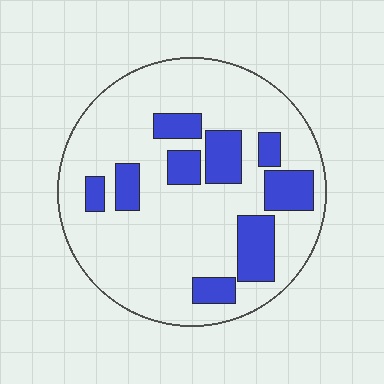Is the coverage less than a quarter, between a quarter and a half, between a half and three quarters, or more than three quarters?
Less than a quarter.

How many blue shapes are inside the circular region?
9.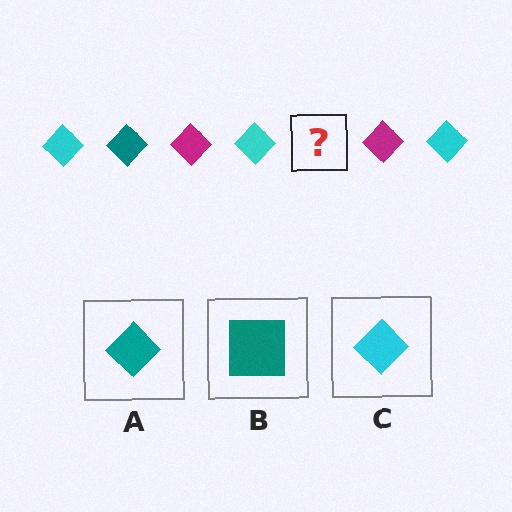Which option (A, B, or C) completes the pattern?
A.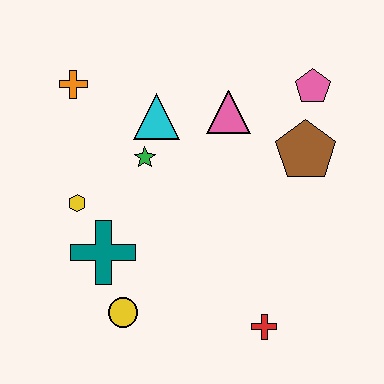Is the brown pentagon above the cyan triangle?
No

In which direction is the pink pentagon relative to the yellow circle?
The pink pentagon is above the yellow circle.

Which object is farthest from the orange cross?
The red cross is farthest from the orange cross.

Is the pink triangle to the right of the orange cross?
Yes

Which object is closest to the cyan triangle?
The green star is closest to the cyan triangle.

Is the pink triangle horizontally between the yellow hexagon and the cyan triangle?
No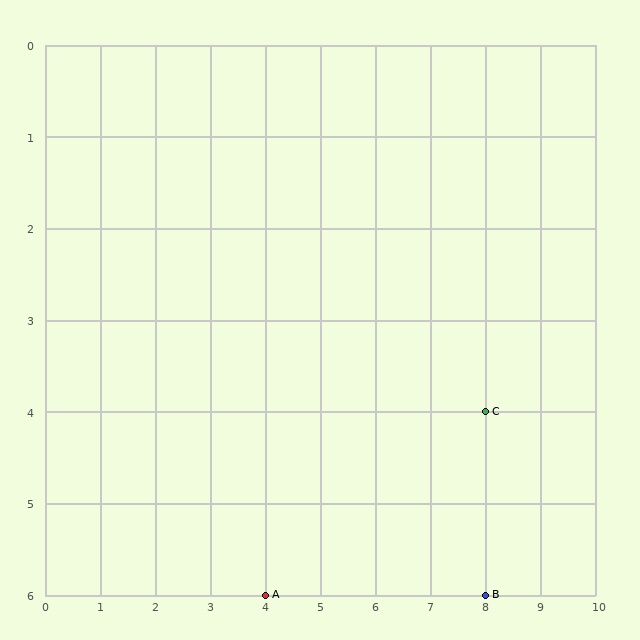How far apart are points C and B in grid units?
Points C and B are 2 rows apart.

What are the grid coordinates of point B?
Point B is at grid coordinates (8, 6).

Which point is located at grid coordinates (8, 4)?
Point C is at (8, 4).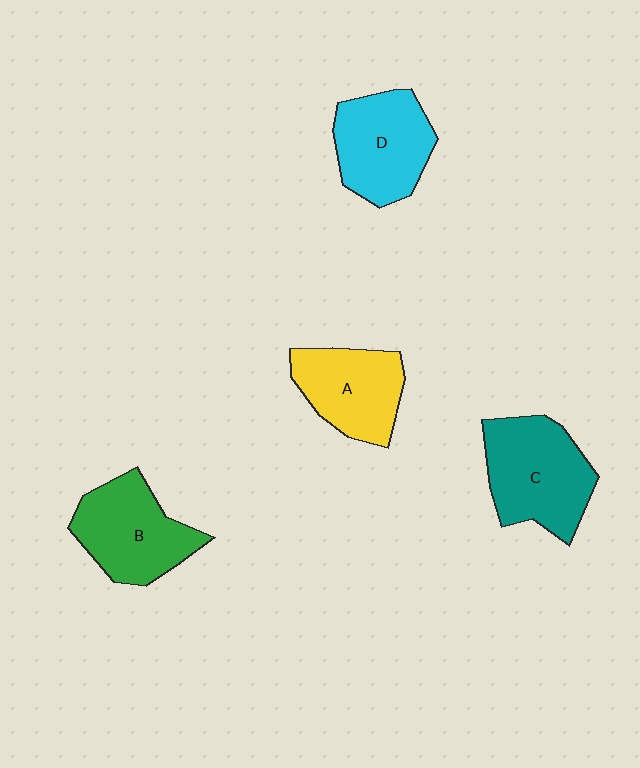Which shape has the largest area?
Shape C (teal).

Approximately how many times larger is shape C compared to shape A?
Approximately 1.2 times.